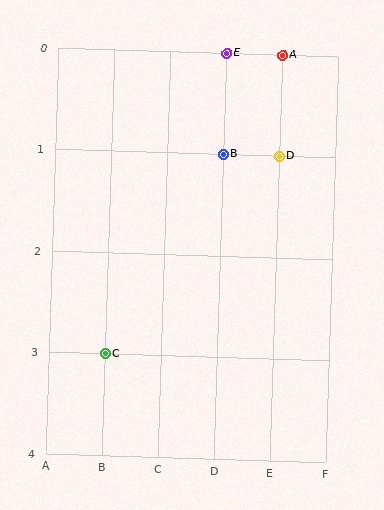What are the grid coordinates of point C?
Point C is at grid coordinates (B, 3).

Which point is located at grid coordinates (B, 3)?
Point C is at (B, 3).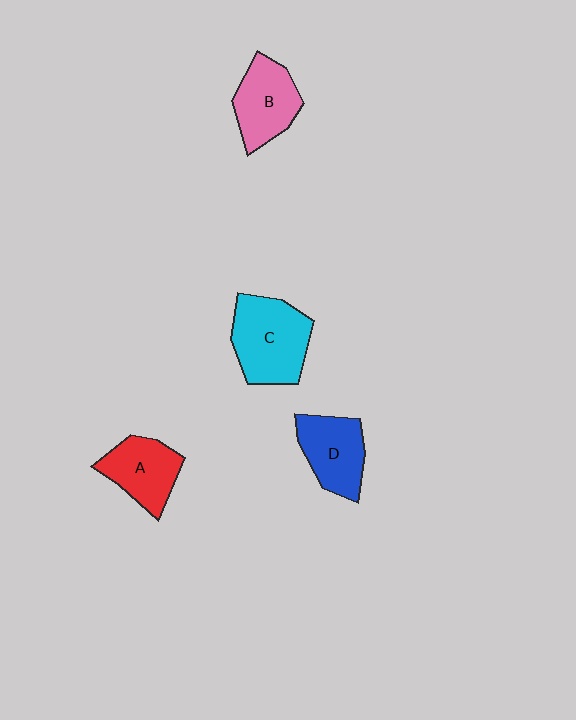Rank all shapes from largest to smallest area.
From largest to smallest: C (cyan), D (blue), B (pink), A (red).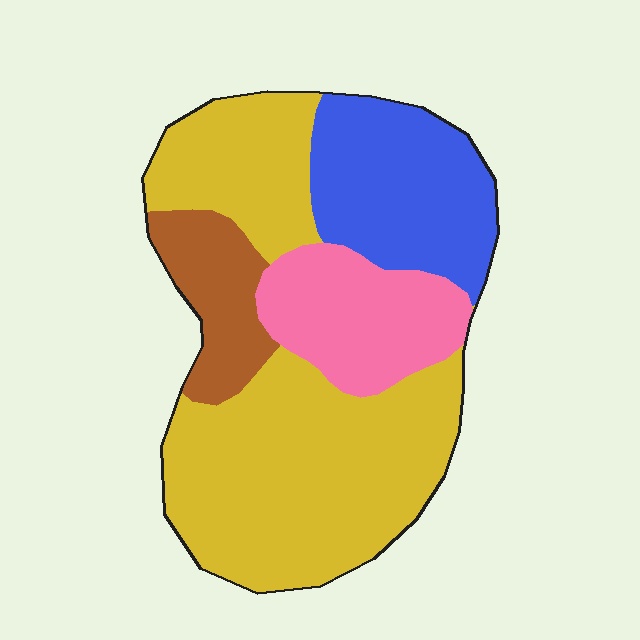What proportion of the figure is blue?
Blue covers roughly 20% of the figure.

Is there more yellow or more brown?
Yellow.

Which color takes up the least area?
Brown, at roughly 10%.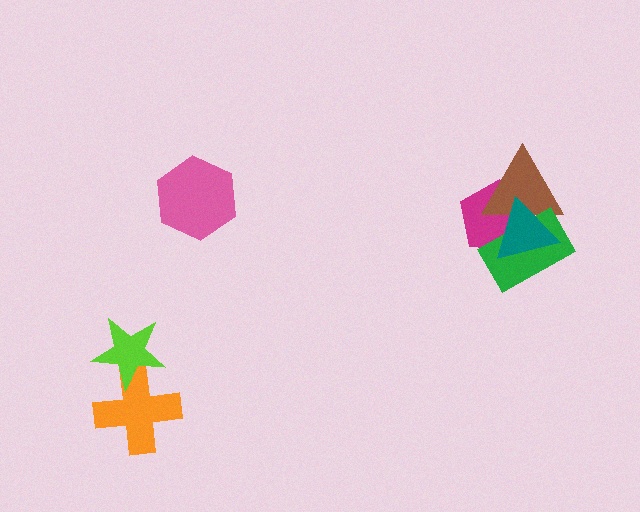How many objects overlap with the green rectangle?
3 objects overlap with the green rectangle.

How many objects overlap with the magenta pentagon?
3 objects overlap with the magenta pentagon.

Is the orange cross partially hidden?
Yes, it is partially covered by another shape.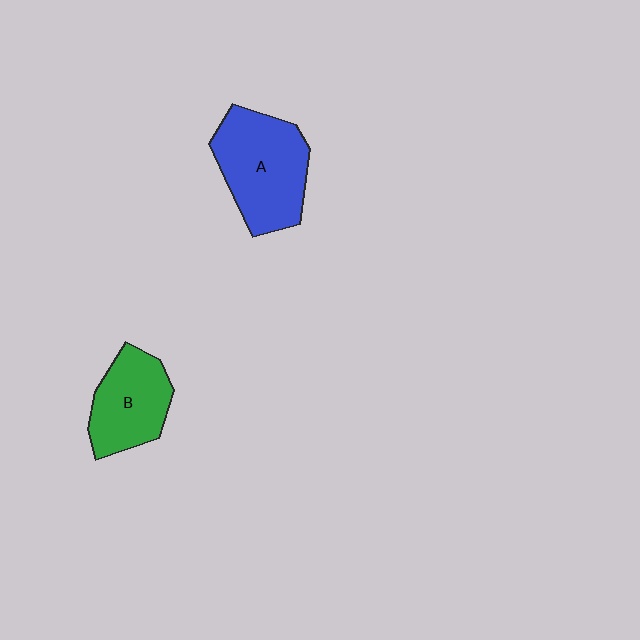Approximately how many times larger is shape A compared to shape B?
Approximately 1.3 times.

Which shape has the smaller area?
Shape B (green).